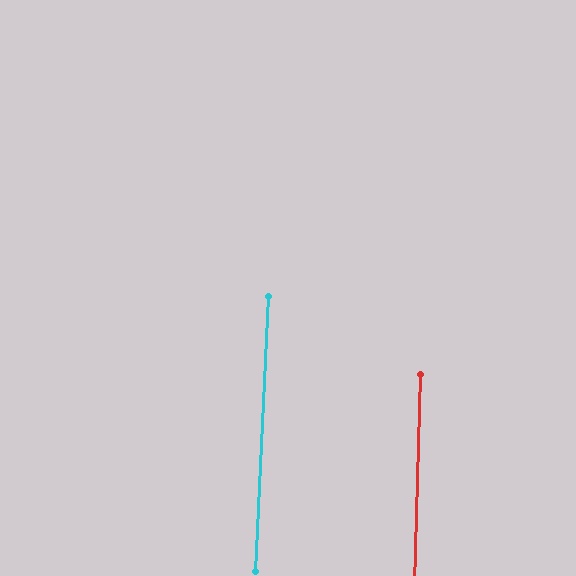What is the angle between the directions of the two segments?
Approximately 1 degree.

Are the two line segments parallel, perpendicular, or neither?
Parallel — their directions differ by only 1.1°.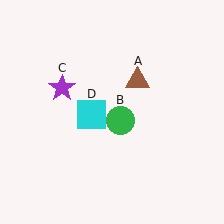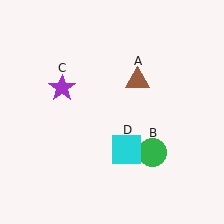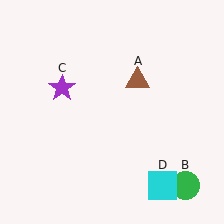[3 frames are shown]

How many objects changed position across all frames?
2 objects changed position: green circle (object B), cyan square (object D).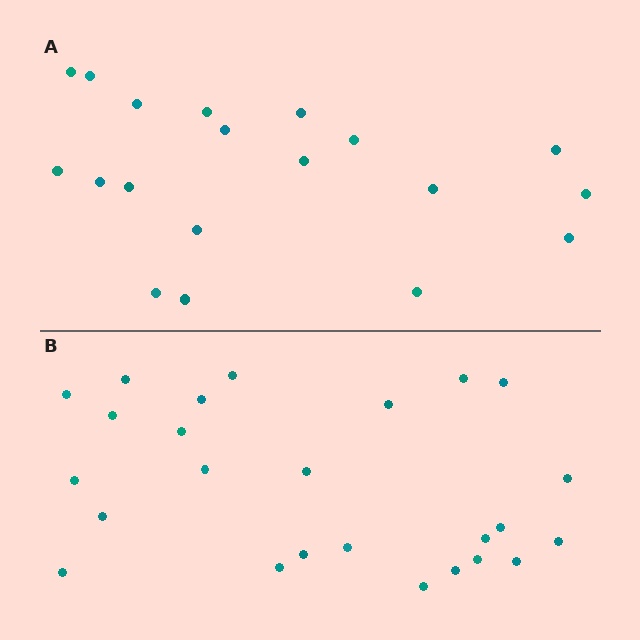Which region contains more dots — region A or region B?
Region B (the bottom region) has more dots.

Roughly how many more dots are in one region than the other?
Region B has about 6 more dots than region A.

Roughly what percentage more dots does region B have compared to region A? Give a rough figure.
About 30% more.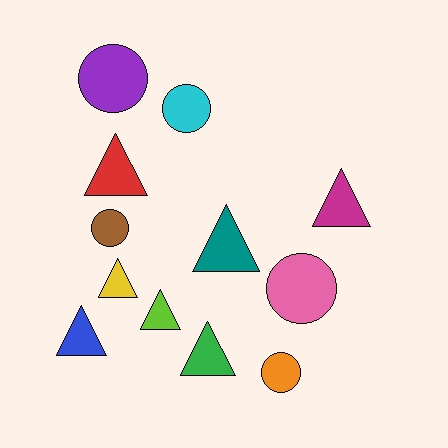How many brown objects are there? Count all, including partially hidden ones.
There is 1 brown object.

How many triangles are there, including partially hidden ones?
There are 7 triangles.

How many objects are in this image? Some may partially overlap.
There are 12 objects.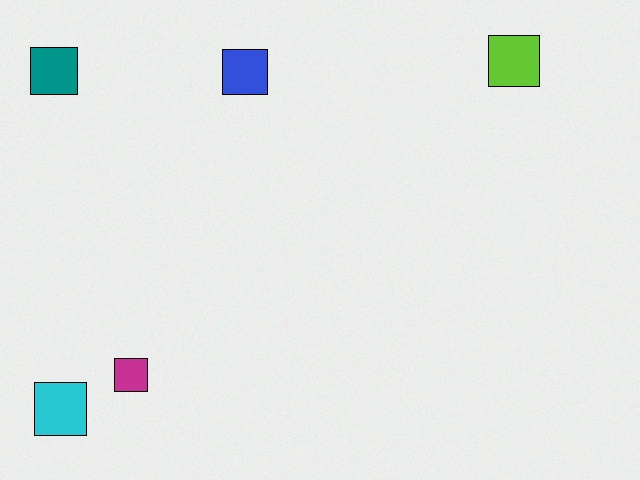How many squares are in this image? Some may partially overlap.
There are 5 squares.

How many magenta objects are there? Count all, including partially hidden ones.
There is 1 magenta object.